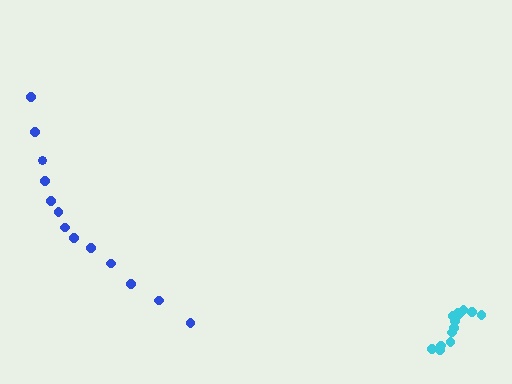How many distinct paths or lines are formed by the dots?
There are 2 distinct paths.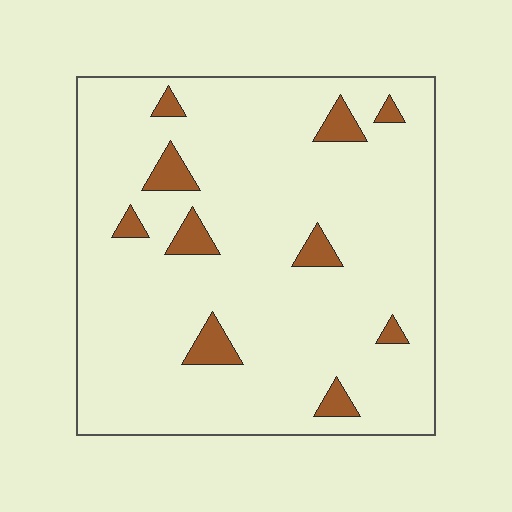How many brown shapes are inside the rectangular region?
10.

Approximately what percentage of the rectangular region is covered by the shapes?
Approximately 10%.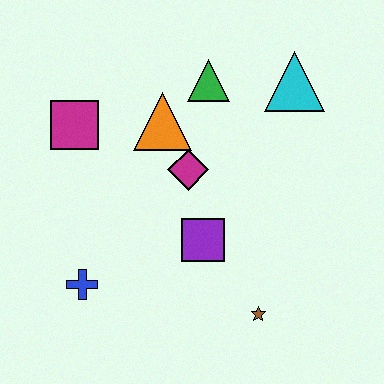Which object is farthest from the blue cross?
The cyan triangle is farthest from the blue cross.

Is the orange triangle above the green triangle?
No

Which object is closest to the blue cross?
The purple square is closest to the blue cross.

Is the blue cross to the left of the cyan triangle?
Yes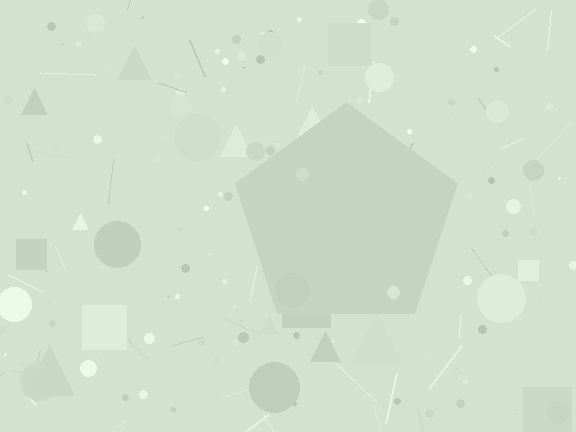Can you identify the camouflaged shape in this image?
The camouflaged shape is a pentagon.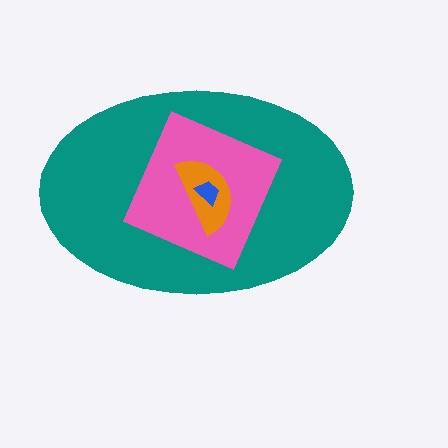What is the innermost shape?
The blue trapezoid.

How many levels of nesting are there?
4.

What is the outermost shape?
The teal ellipse.